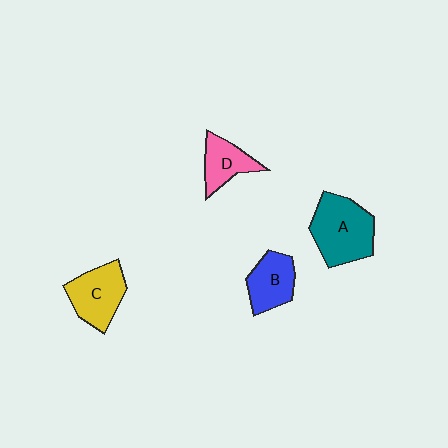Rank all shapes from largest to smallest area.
From largest to smallest: A (teal), C (yellow), B (blue), D (pink).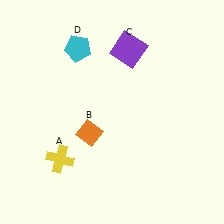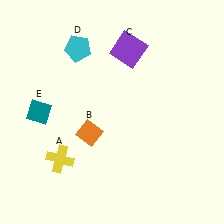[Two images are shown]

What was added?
A teal diamond (E) was added in Image 2.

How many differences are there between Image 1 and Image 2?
There is 1 difference between the two images.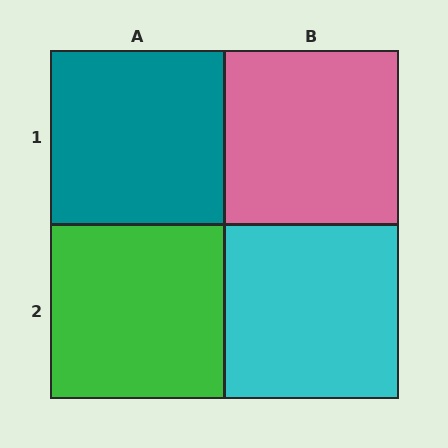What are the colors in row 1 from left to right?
Teal, pink.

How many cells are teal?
1 cell is teal.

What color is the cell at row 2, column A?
Green.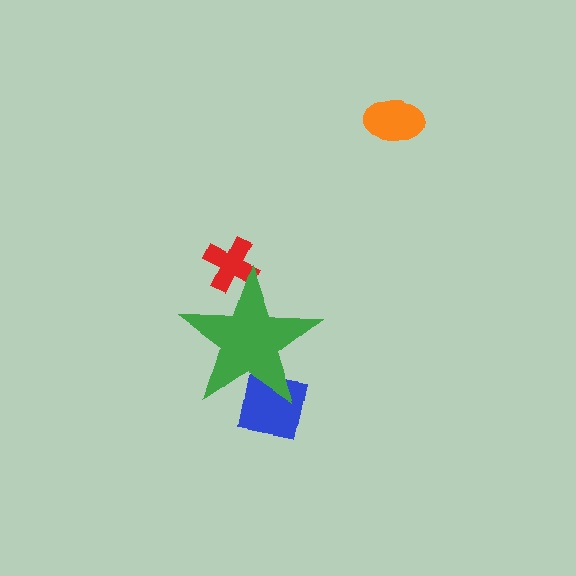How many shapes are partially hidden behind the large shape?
2 shapes are partially hidden.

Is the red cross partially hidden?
Yes, the red cross is partially hidden behind the green star.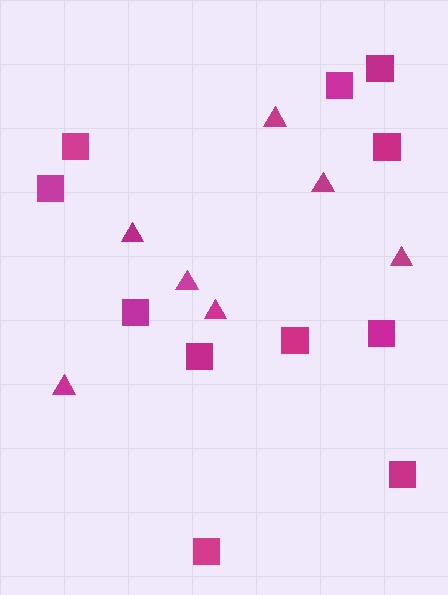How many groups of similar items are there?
There are 2 groups: one group of triangles (7) and one group of squares (11).